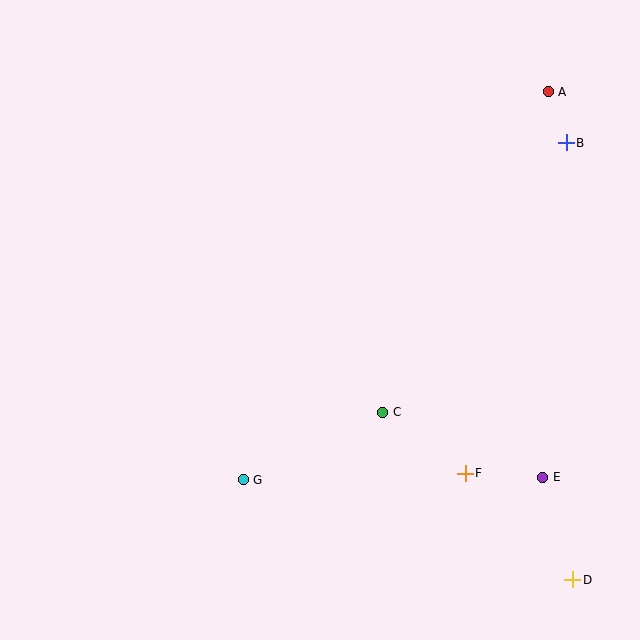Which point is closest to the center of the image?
Point C at (383, 412) is closest to the center.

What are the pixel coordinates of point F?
Point F is at (465, 473).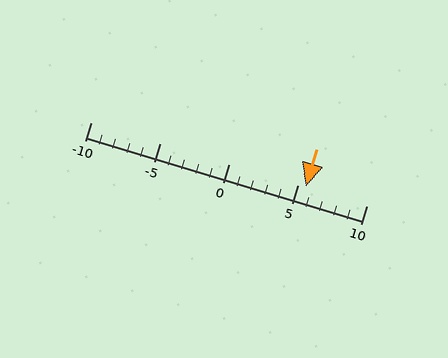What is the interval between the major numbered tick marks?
The major tick marks are spaced 5 units apart.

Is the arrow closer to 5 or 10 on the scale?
The arrow is closer to 5.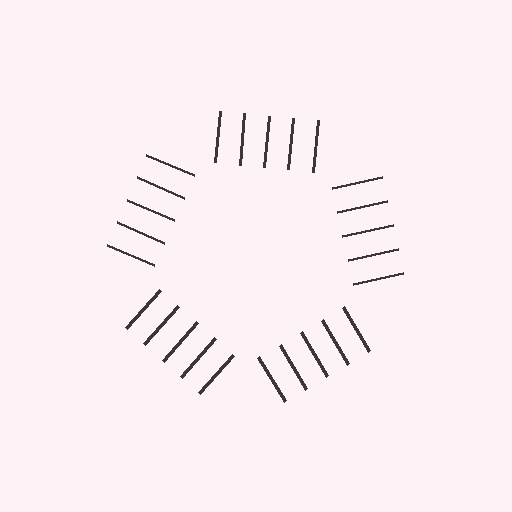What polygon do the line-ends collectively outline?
An illusory pentagon — the line segments terminate on its edges but no continuous stroke is drawn.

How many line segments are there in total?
25 — 5 along each of the 5 edges.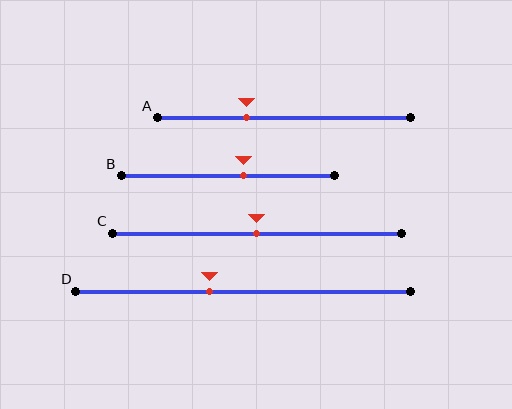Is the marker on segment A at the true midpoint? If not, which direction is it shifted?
No, the marker on segment A is shifted to the left by about 15% of the segment length.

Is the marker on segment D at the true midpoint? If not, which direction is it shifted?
No, the marker on segment D is shifted to the left by about 10% of the segment length.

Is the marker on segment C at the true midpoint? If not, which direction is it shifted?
Yes, the marker on segment C is at the true midpoint.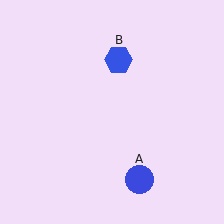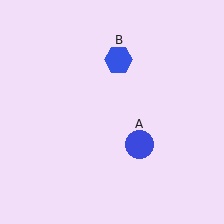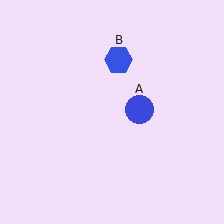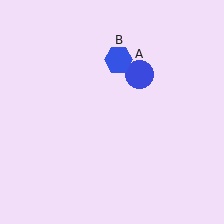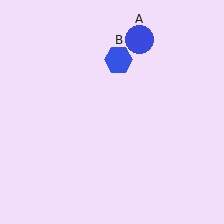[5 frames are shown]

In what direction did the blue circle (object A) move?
The blue circle (object A) moved up.